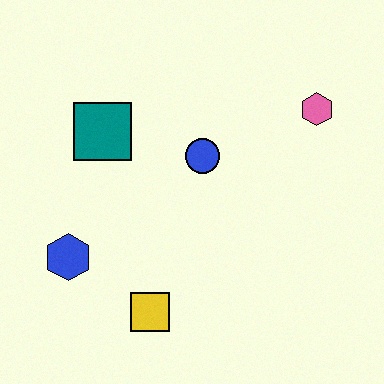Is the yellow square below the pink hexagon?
Yes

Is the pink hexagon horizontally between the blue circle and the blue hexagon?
No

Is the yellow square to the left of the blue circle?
Yes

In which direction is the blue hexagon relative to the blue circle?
The blue hexagon is to the left of the blue circle.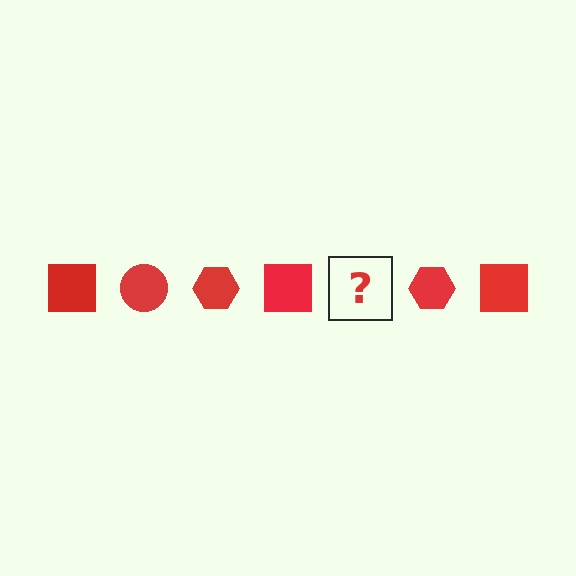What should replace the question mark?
The question mark should be replaced with a red circle.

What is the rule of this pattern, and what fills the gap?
The rule is that the pattern cycles through square, circle, hexagon shapes in red. The gap should be filled with a red circle.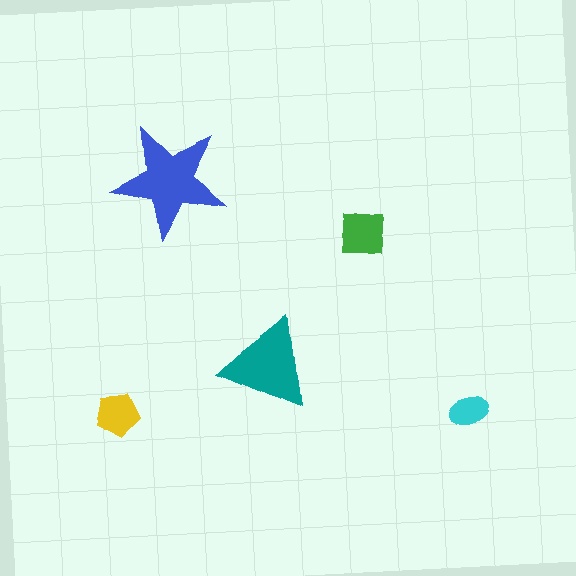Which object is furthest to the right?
The cyan ellipse is rightmost.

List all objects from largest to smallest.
The blue star, the teal triangle, the green square, the yellow pentagon, the cyan ellipse.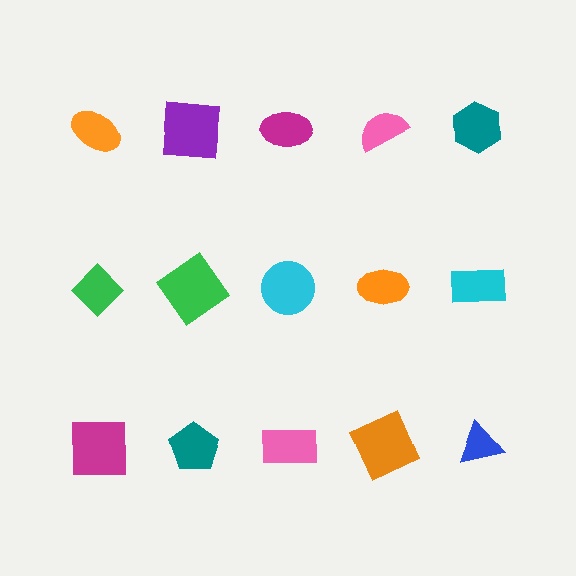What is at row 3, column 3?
A pink rectangle.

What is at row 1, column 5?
A teal hexagon.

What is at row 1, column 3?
A magenta ellipse.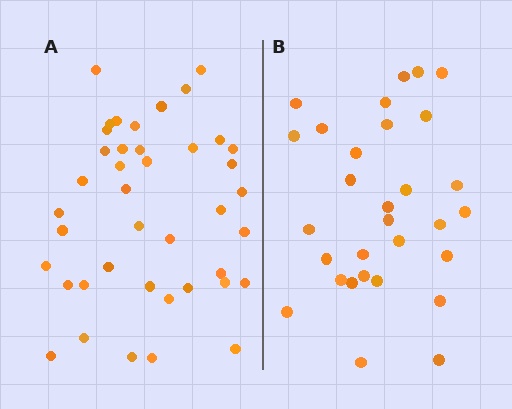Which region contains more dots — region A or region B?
Region A (the left region) has more dots.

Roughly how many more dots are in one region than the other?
Region A has roughly 12 or so more dots than region B.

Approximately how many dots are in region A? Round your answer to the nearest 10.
About 40 dots. (The exact count is 41, which rounds to 40.)